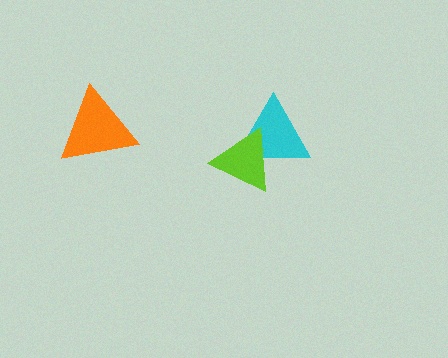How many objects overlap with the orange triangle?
0 objects overlap with the orange triangle.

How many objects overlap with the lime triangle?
1 object overlaps with the lime triangle.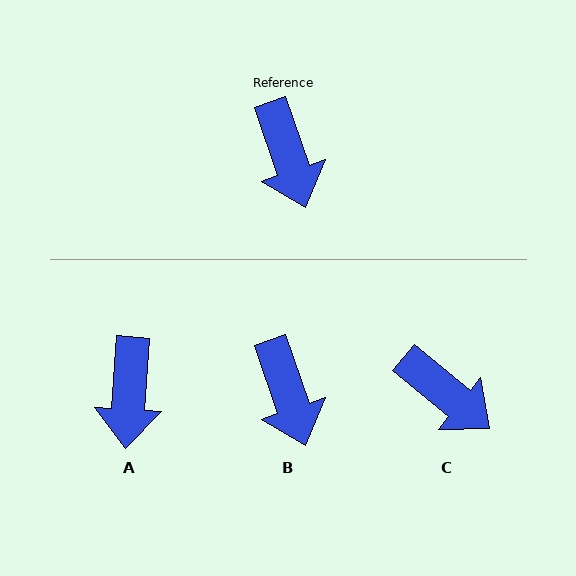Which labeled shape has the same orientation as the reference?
B.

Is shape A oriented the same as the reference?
No, it is off by about 22 degrees.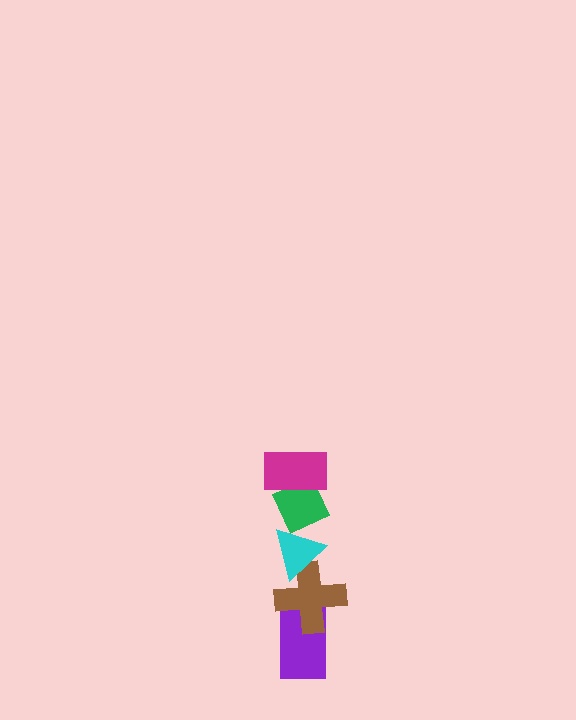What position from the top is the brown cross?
The brown cross is 4th from the top.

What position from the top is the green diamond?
The green diamond is 2nd from the top.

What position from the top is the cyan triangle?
The cyan triangle is 3rd from the top.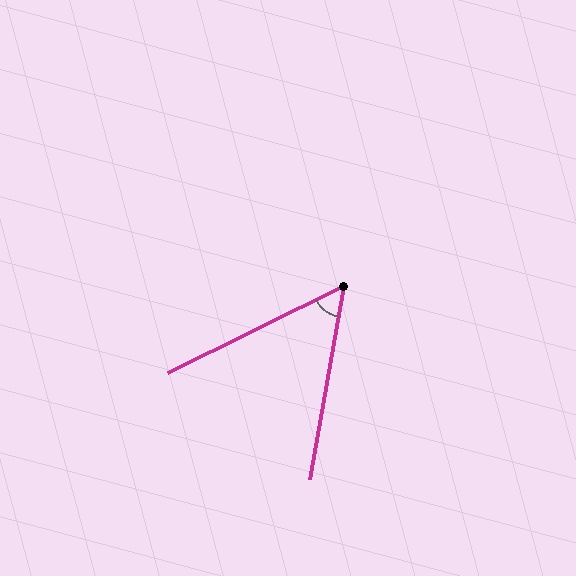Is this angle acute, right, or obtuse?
It is acute.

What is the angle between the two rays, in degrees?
Approximately 54 degrees.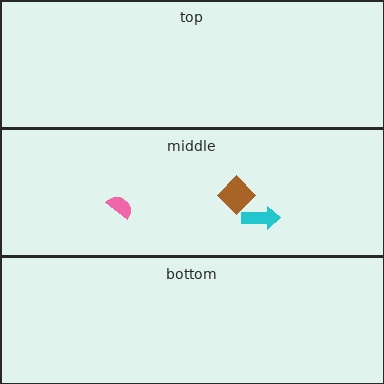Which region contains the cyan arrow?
The middle region.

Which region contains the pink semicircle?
The middle region.